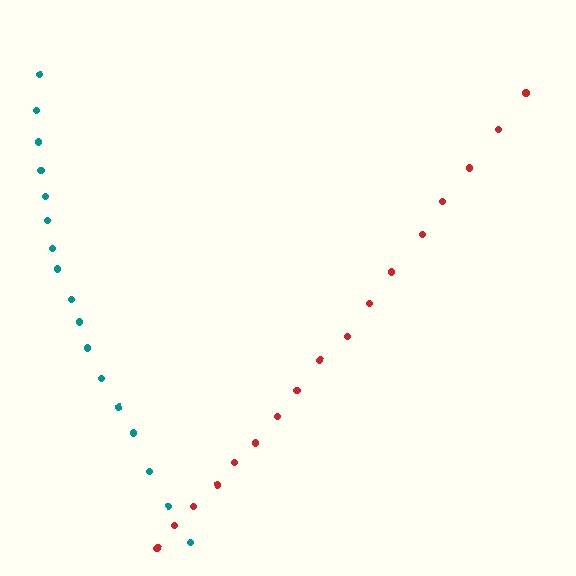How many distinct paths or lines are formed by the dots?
There are 2 distinct paths.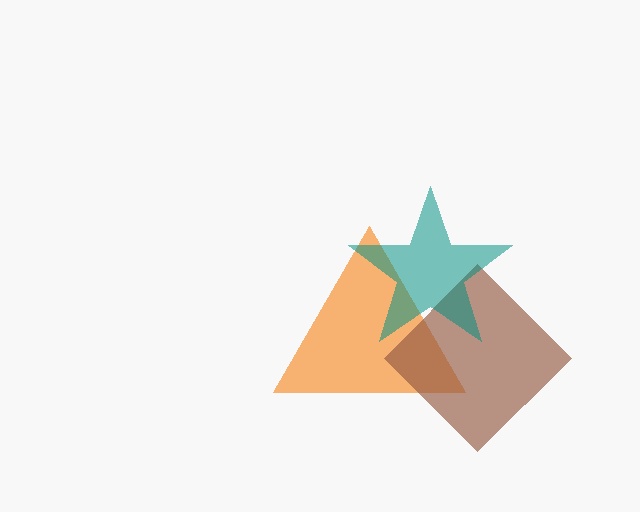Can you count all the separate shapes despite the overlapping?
Yes, there are 3 separate shapes.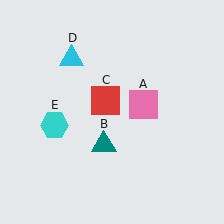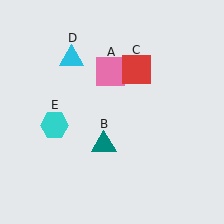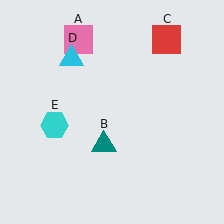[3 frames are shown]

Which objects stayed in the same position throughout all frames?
Teal triangle (object B) and cyan triangle (object D) and cyan hexagon (object E) remained stationary.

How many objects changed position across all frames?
2 objects changed position: pink square (object A), red square (object C).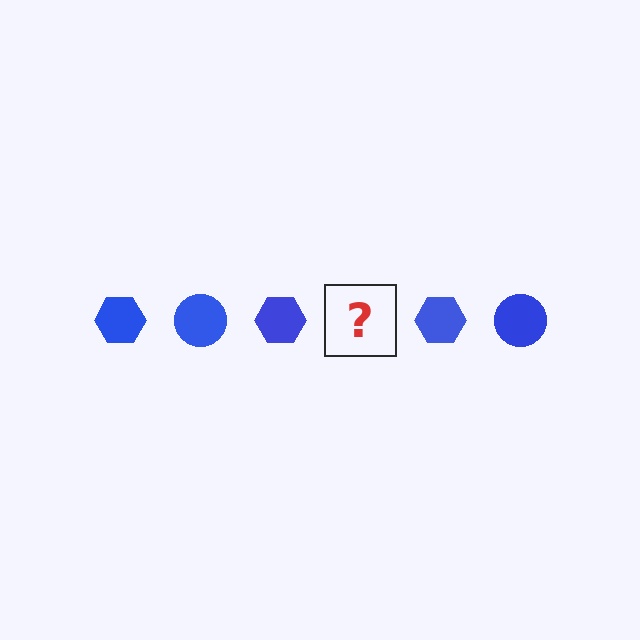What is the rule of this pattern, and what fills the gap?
The rule is that the pattern cycles through hexagon, circle shapes in blue. The gap should be filled with a blue circle.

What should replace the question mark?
The question mark should be replaced with a blue circle.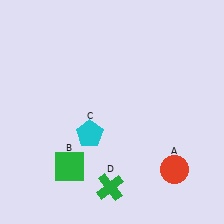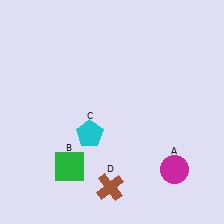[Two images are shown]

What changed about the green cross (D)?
In Image 1, D is green. In Image 2, it changed to brown.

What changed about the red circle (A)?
In Image 1, A is red. In Image 2, it changed to magenta.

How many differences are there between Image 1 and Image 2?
There are 2 differences between the two images.